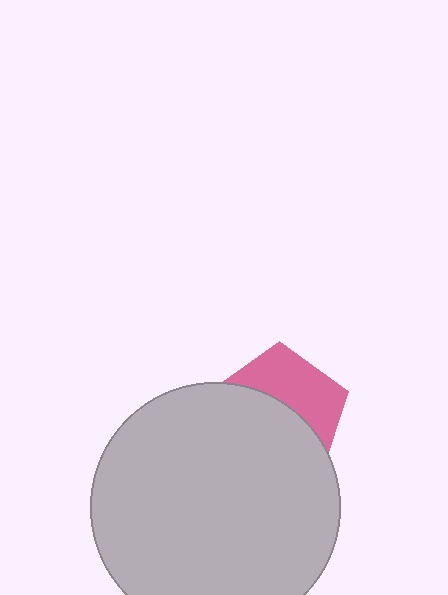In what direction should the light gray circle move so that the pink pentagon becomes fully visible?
The light gray circle should move down. That is the shortest direction to clear the overlap and leave the pink pentagon fully visible.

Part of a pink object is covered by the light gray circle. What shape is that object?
It is a pentagon.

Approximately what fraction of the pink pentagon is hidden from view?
Roughly 58% of the pink pentagon is hidden behind the light gray circle.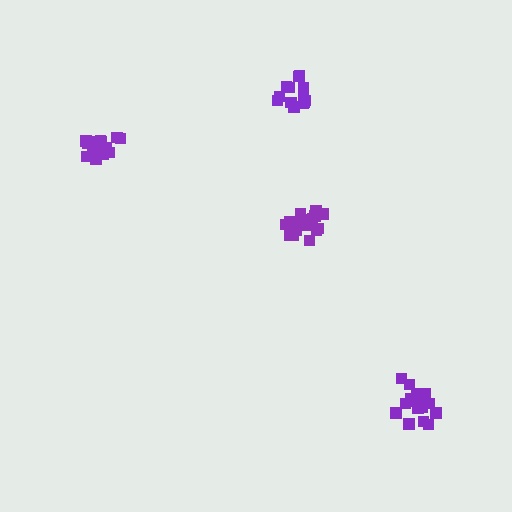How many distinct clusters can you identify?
There are 4 distinct clusters.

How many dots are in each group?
Group 1: 19 dots, Group 2: 13 dots, Group 3: 17 dots, Group 4: 18 dots (67 total).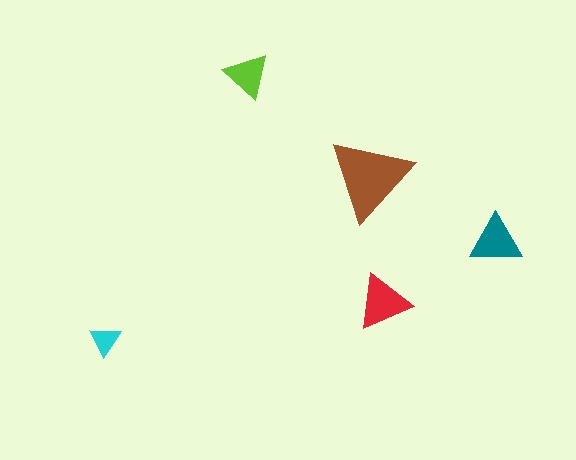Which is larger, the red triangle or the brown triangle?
The brown one.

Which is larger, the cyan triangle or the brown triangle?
The brown one.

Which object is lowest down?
The cyan triangle is bottommost.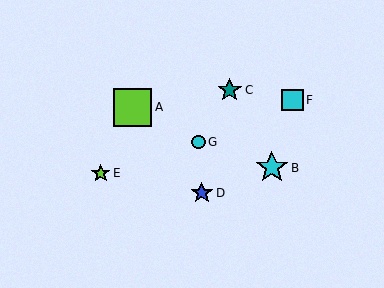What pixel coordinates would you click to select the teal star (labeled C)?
Click at (230, 90) to select the teal star C.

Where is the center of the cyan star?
The center of the cyan star is at (272, 168).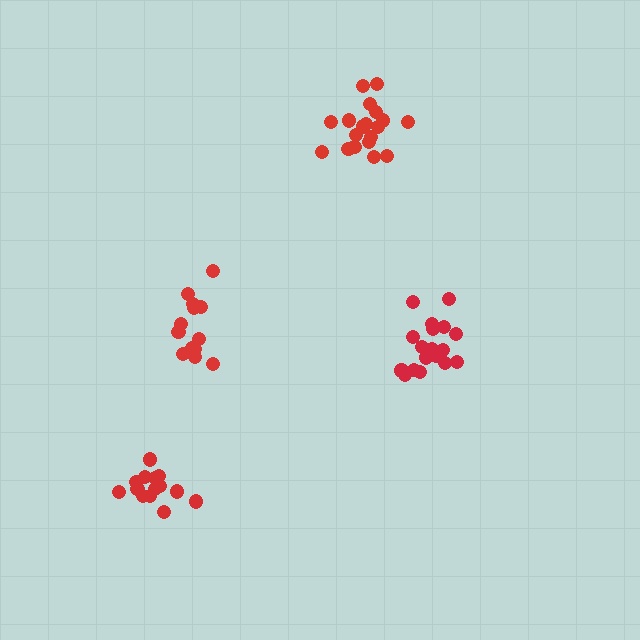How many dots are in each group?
Group 1: 14 dots, Group 2: 14 dots, Group 3: 19 dots, Group 4: 19 dots (66 total).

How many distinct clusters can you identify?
There are 4 distinct clusters.